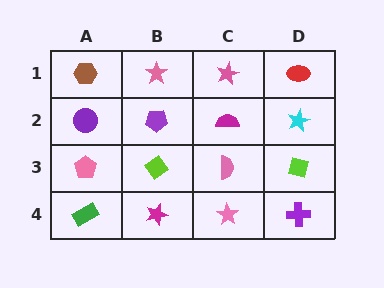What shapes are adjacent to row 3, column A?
A purple circle (row 2, column A), a green rectangle (row 4, column A), a lime diamond (row 3, column B).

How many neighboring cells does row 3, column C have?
4.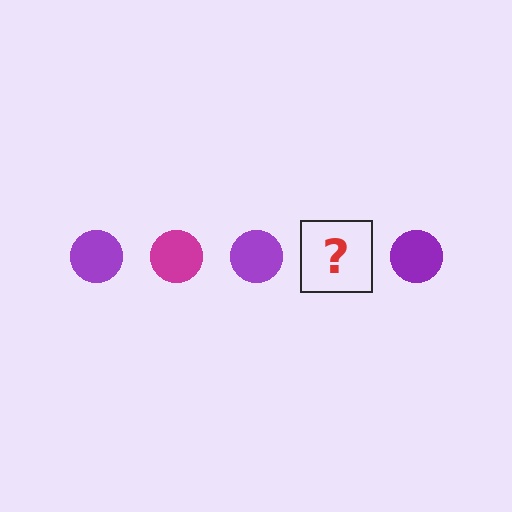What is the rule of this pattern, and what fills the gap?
The rule is that the pattern cycles through purple, magenta circles. The gap should be filled with a magenta circle.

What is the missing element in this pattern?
The missing element is a magenta circle.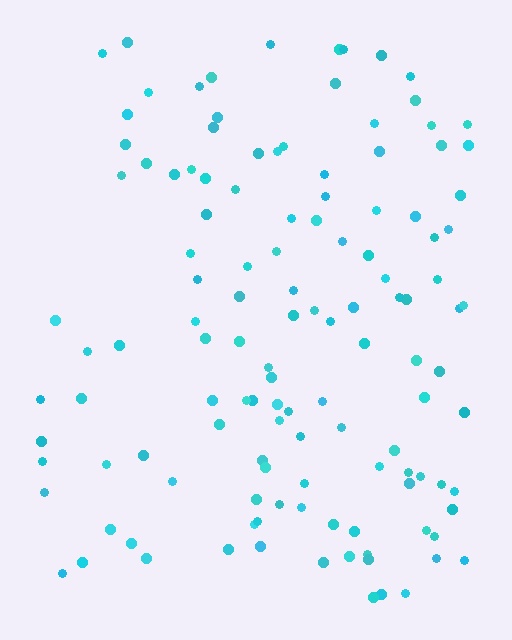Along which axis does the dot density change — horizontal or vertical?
Horizontal.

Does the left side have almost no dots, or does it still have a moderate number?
Still a moderate number, just noticeably fewer than the right.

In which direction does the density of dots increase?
From left to right, with the right side densest.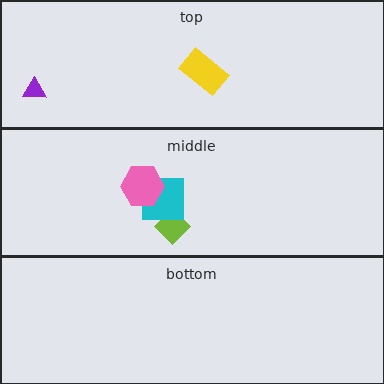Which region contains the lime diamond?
The middle region.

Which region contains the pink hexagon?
The middle region.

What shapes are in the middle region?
The lime diamond, the cyan square, the pink hexagon.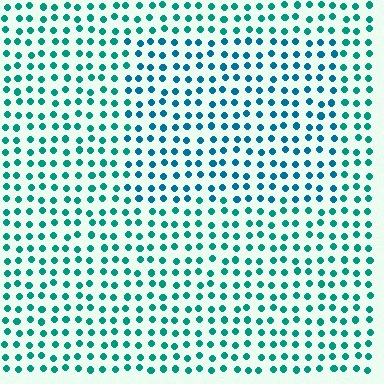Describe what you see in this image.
The image is filled with small teal elements in a uniform arrangement. A rectangle-shaped region is visible where the elements are tinted to a slightly different hue, forming a subtle color boundary.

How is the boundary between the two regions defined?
The boundary is defined purely by a slight shift in hue (about 26 degrees). Spacing, size, and orientation are identical on both sides.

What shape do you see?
I see a rectangle.